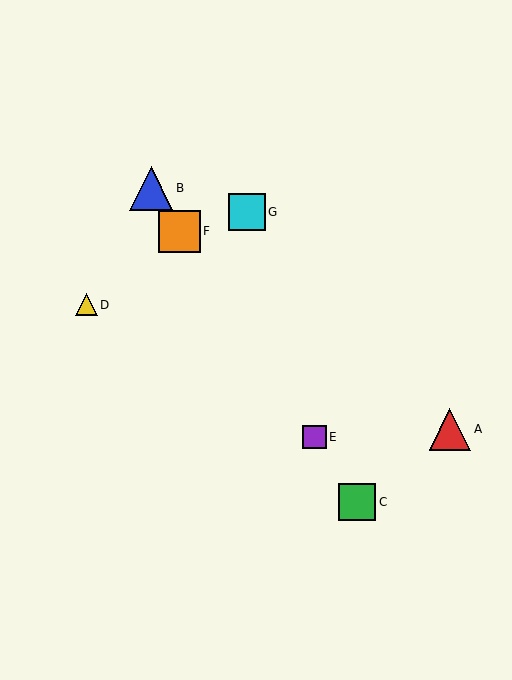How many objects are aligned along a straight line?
4 objects (B, C, E, F) are aligned along a straight line.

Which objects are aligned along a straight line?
Objects B, C, E, F are aligned along a straight line.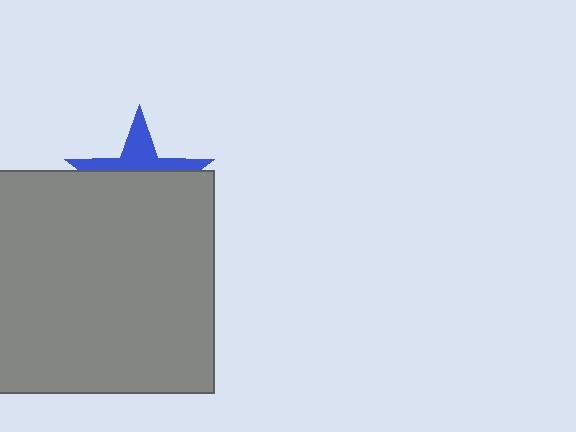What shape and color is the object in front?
The object in front is a gray square.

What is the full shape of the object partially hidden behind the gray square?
The partially hidden object is a blue star.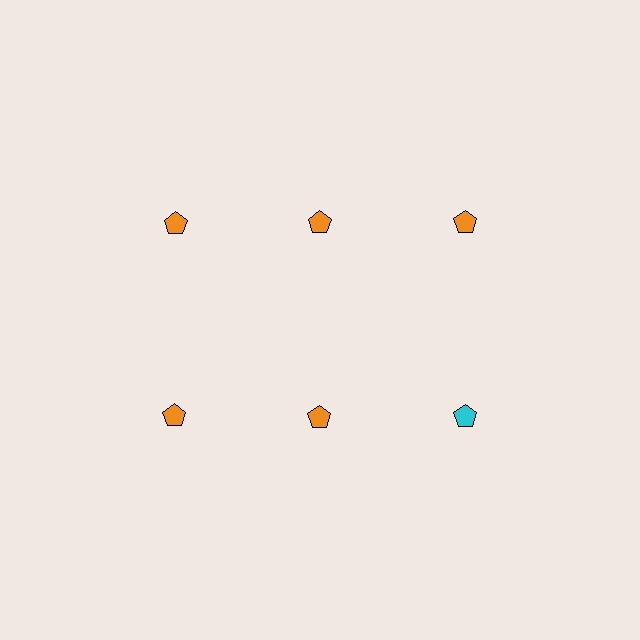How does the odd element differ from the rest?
It has a different color: cyan instead of orange.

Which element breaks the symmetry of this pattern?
The cyan pentagon in the second row, center column breaks the symmetry. All other shapes are orange pentagons.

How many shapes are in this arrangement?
There are 6 shapes arranged in a grid pattern.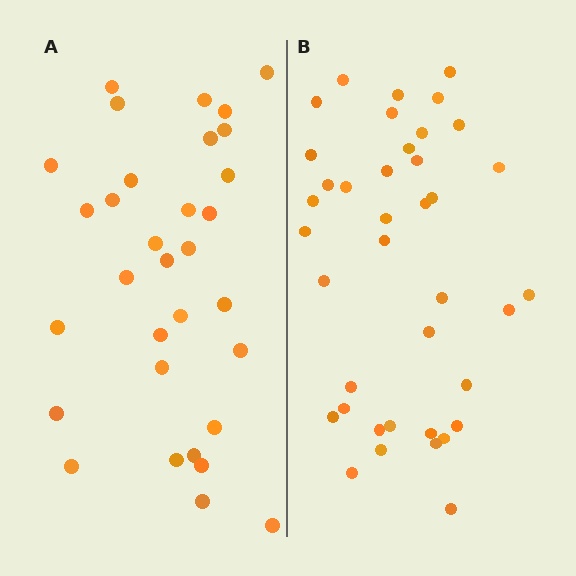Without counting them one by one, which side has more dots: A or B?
Region B (the right region) has more dots.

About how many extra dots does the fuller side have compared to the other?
Region B has roughly 8 or so more dots than region A.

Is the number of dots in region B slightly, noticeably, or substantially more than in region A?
Region B has only slightly more — the two regions are fairly close. The ratio is roughly 1.2 to 1.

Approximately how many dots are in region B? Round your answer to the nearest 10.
About 40 dots. (The exact count is 39, which rounds to 40.)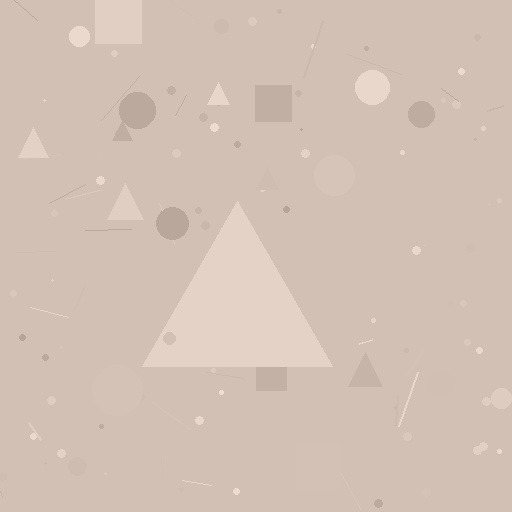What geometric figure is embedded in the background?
A triangle is embedded in the background.